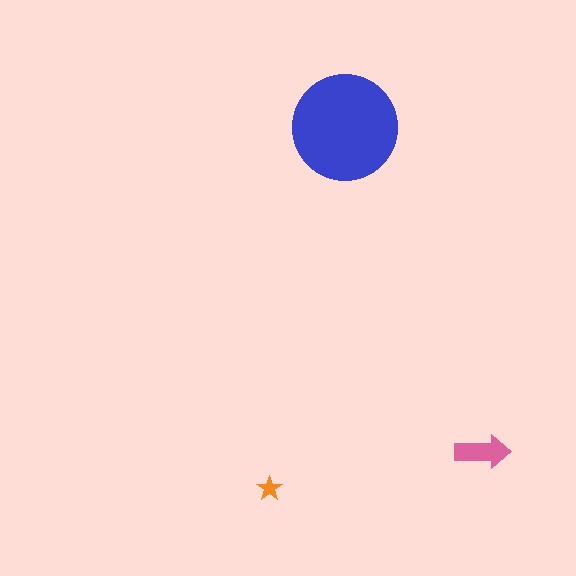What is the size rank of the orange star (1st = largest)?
3rd.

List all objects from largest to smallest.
The blue circle, the pink arrow, the orange star.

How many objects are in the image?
There are 3 objects in the image.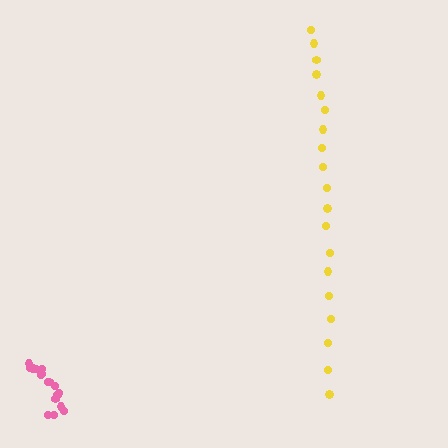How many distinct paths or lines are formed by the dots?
There are 2 distinct paths.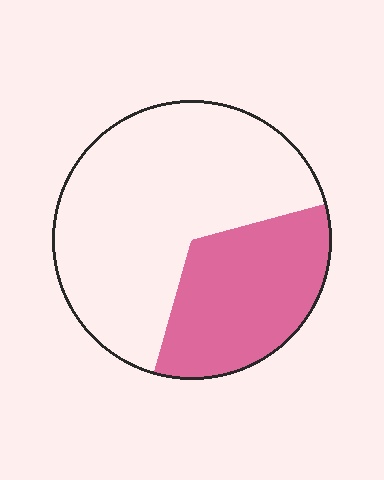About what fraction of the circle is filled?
About one third (1/3).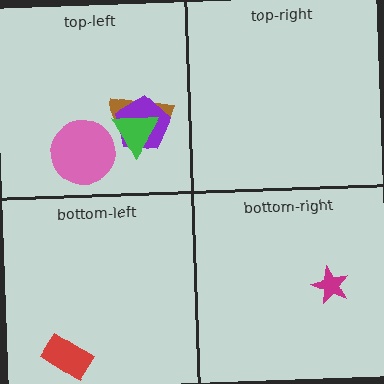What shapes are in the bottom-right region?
The magenta star.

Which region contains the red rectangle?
The bottom-left region.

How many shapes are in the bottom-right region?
1.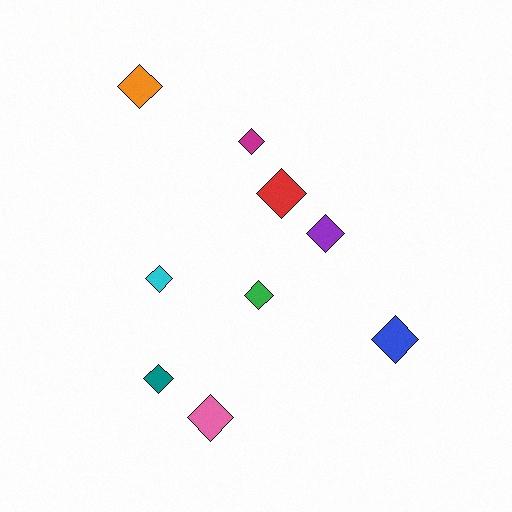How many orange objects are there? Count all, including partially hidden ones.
There is 1 orange object.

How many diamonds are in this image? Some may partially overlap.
There are 9 diamonds.